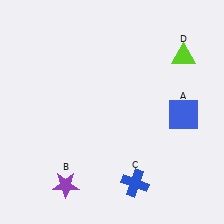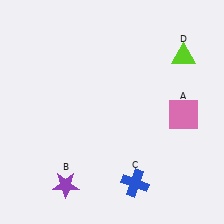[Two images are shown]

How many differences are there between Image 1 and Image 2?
There is 1 difference between the two images.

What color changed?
The square (A) changed from blue in Image 1 to pink in Image 2.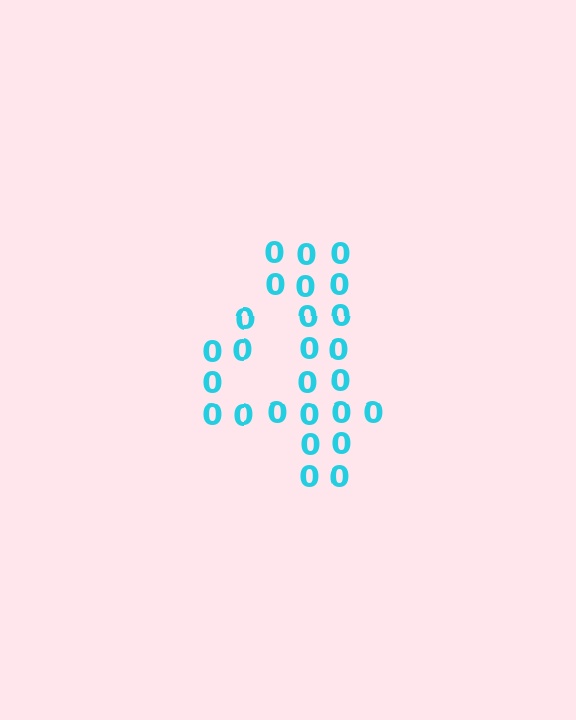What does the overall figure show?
The overall figure shows the digit 4.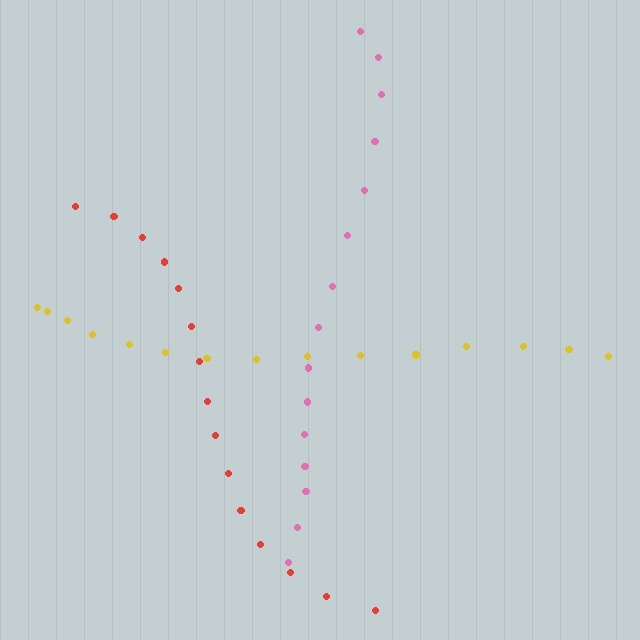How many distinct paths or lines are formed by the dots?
There are 3 distinct paths.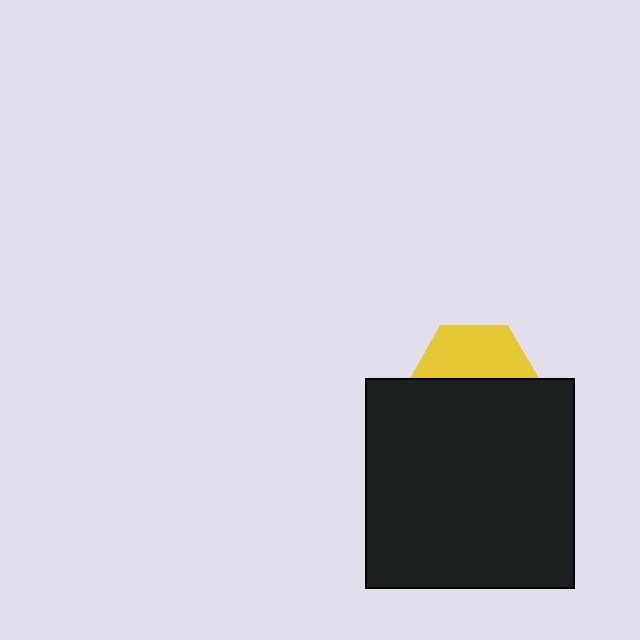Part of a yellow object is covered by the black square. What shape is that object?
It is a hexagon.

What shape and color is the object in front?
The object in front is a black square.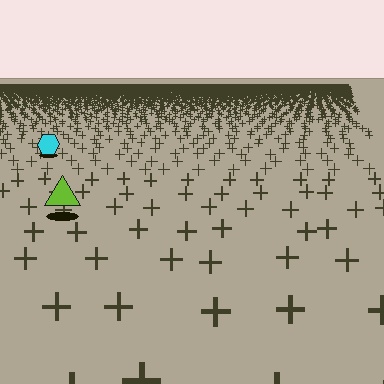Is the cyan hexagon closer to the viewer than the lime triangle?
No. The lime triangle is closer — you can tell from the texture gradient: the ground texture is coarser near it.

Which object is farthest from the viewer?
The cyan hexagon is farthest from the viewer. It appears smaller and the ground texture around it is denser.